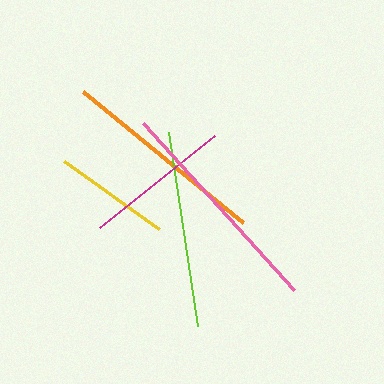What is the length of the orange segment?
The orange segment is approximately 207 pixels long.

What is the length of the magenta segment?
The magenta segment is approximately 147 pixels long.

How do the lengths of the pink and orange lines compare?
The pink and orange lines are approximately the same length.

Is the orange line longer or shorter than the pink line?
The pink line is longer than the orange line.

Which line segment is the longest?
The pink line is the longest at approximately 226 pixels.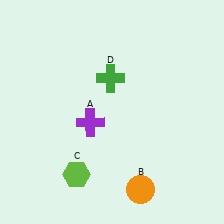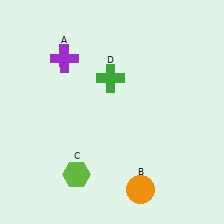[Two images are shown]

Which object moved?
The purple cross (A) moved up.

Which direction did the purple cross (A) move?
The purple cross (A) moved up.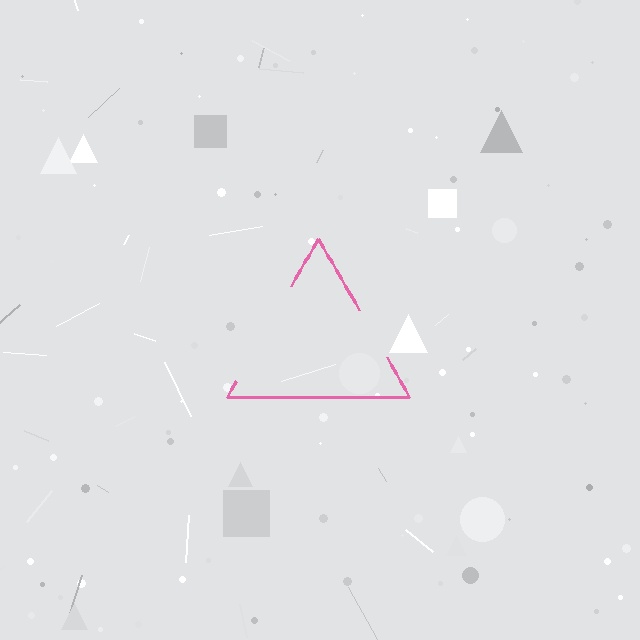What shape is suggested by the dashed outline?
The dashed outline suggests a triangle.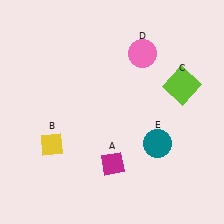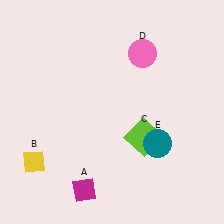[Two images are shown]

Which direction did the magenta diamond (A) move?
The magenta diamond (A) moved left.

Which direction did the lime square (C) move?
The lime square (C) moved down.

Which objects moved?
The objects that moved are: the magenta diamond (A), the yellow diamond (B), the lime square (C).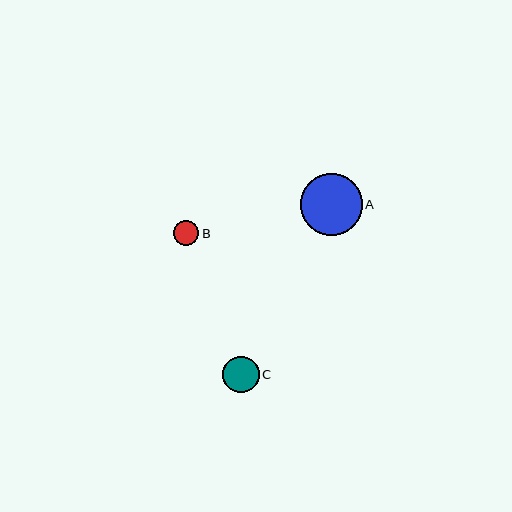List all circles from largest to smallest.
From largest to smallest: A, C, B.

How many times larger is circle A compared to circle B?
Circle A is approximately 2.4 times the size of circle B.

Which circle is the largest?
Circle A is the largest with a size of approximately 62 pixels.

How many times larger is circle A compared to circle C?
Circle A is approximately 1.7 times the size of circle C.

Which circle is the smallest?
Circle B is the smallest with a size of approximately 25 pixels.